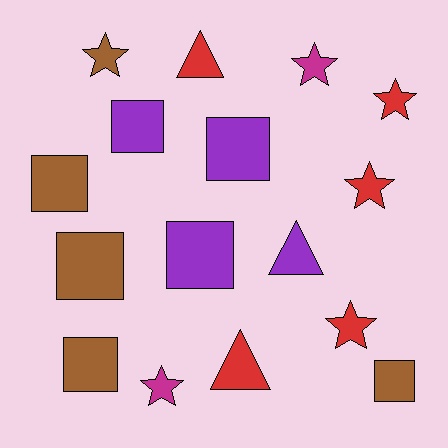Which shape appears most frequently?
Square, with 7 objects.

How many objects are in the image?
There are 16 objects.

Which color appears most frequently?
Brown, with 5 objects.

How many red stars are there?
There are 3 red stars.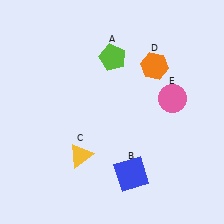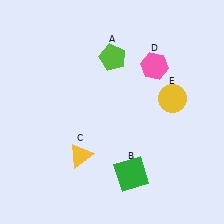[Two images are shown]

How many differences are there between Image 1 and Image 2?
There are 3 differences between the two images.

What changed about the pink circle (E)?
In Image 1, E is pink. In Image 2, it changed to yellow.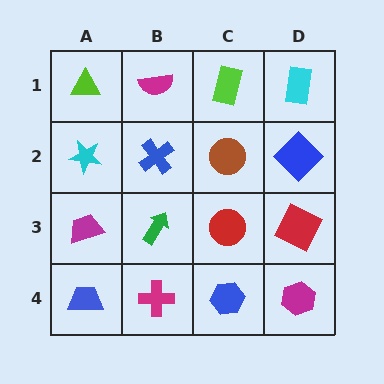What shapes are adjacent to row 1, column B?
A blue cross (row 2, column B), a lime triangle (row 1, column A), a lime rectangle (row 1, column C).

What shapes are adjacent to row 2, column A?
A lime triangle (row 1, column A), a magenta trapezoid (row 3, column A), a blue cross (row 2, column B).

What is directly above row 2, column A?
A lime triangle.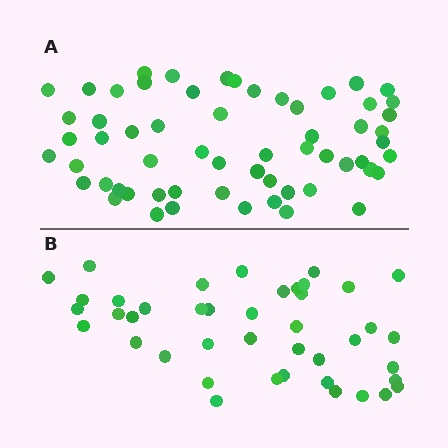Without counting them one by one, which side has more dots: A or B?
Region A (the top region) has more dots.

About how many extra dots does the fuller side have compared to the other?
Region A has approximately 20 more dots than region B.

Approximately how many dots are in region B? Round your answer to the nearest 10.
About 40 dots. (The exact count is 42, which rounds to 40.)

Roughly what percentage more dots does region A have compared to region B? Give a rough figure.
About 45% more.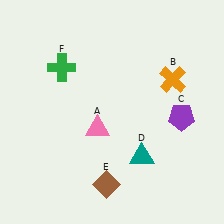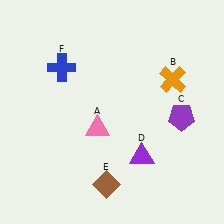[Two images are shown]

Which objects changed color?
D changed from teal to purple. F changed from green to blue.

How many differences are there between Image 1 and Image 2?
There are 2 differences between the two images.